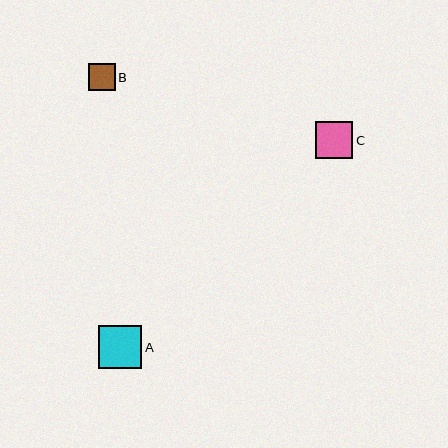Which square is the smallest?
Square B is the smallest with a size of approximately 26 pixels.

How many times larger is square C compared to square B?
Square C is approximately 1.4 times the size of square B.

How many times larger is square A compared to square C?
Square A is approximately 1.2 times the size of square C.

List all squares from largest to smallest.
From largest to smallest: A, C, B.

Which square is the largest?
Square A is the largest with a size of approximately 43 pixels.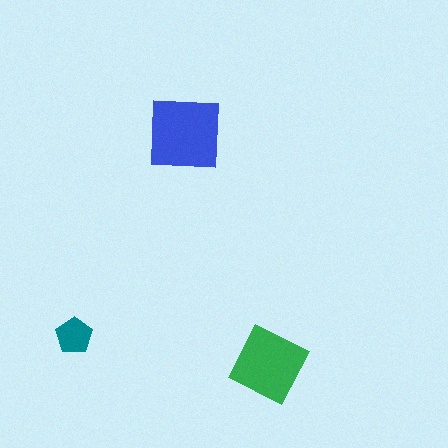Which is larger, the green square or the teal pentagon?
The green square.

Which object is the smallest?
The teal pentagon.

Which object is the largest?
The blue square.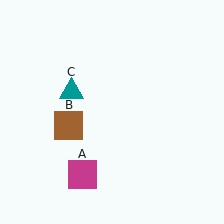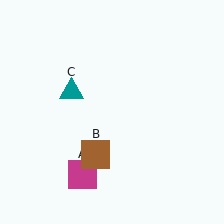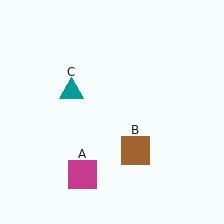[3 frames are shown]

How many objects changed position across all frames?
1 object changed position: brown square (object B).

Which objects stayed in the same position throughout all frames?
Magenta square (object A) and teal triangle (object C) remained stationary.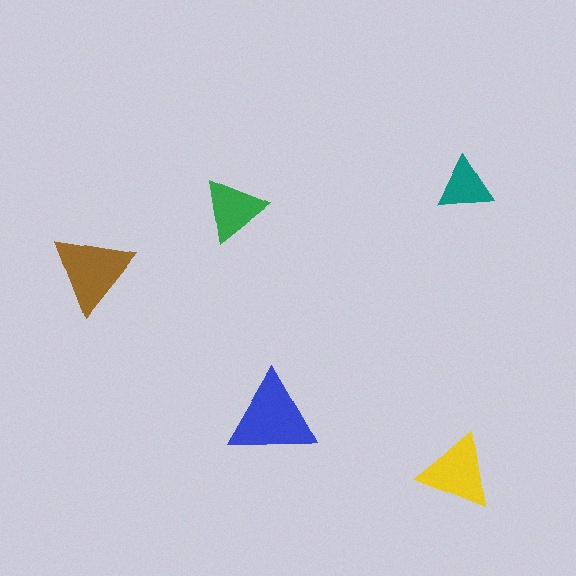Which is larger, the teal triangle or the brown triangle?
The brown one.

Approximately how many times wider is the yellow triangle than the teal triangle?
About 1.5 times wider.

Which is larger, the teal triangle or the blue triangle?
The blue one.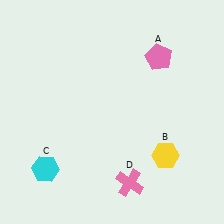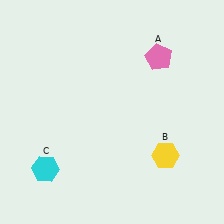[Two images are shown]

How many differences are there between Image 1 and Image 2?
There is 1 difference between the two images.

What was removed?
The pink cross (D) was removed in Image 2.